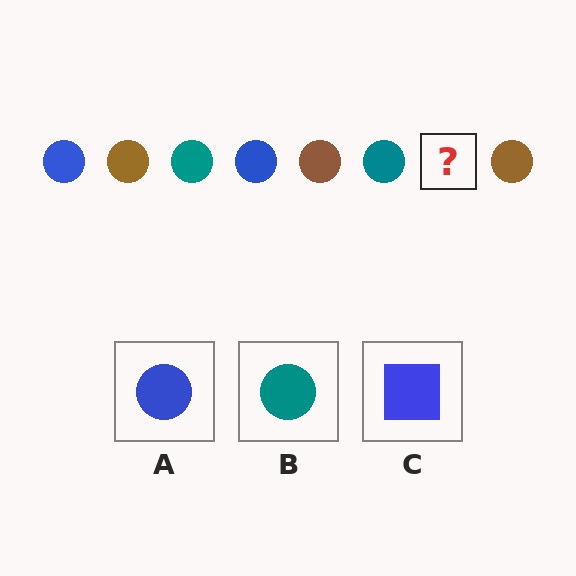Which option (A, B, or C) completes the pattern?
A.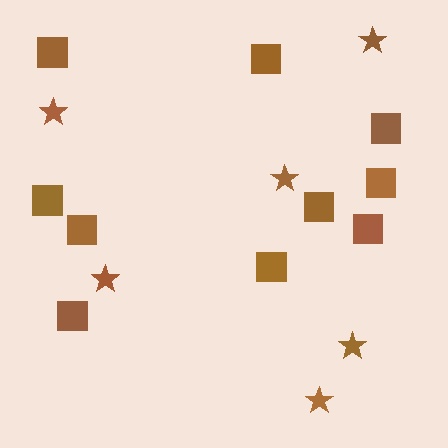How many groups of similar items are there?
There are 2 groups: one group of stars (6) and one group of squares (10).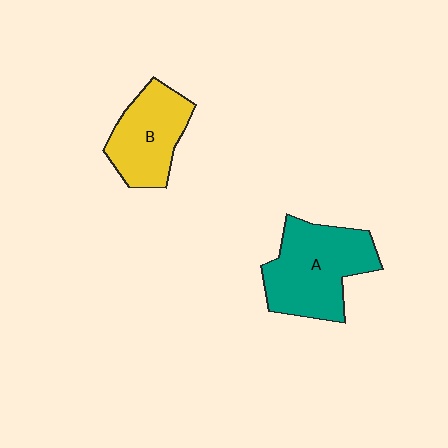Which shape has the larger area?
Shape A (teal).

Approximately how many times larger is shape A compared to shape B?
Approximately 1.3 times.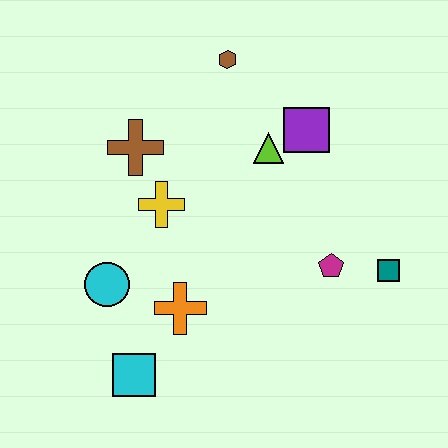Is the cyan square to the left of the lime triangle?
Yes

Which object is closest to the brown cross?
The yellow cross is closest to the brown cross.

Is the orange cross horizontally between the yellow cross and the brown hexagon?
Yes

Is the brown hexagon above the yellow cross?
Yes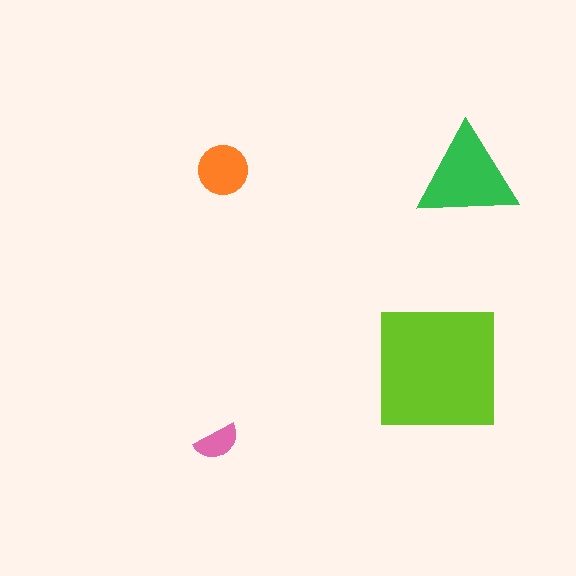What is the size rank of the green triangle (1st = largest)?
2nd.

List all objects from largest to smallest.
The lime square, the green triangle, the orange circle, the pink semicircle.